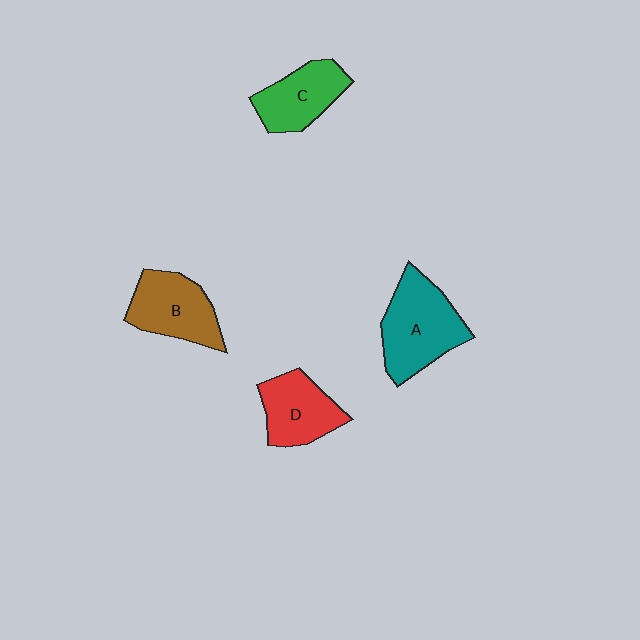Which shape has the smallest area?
Shape C (green).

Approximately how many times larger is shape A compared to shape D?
Approximately 1.4 times.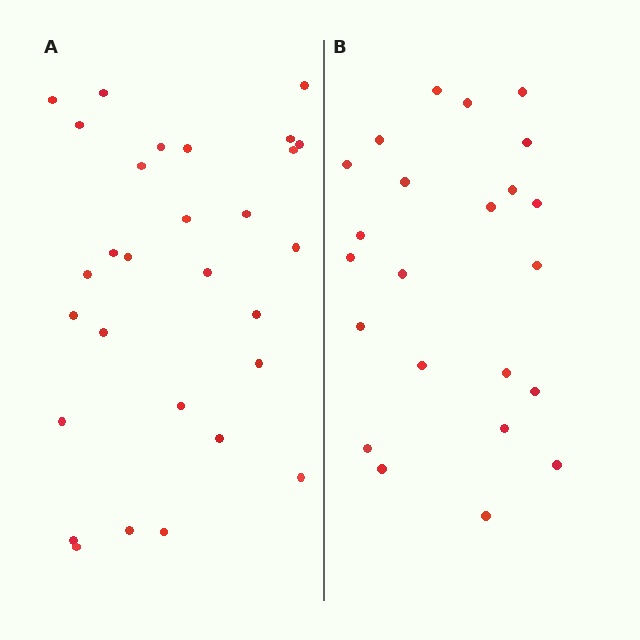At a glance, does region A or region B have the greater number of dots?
Region A (the left region) has more dots.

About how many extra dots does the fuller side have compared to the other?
Region A has about 6 more dots than region B.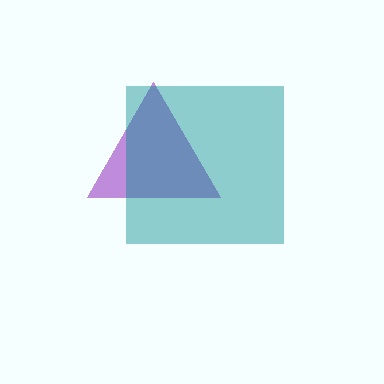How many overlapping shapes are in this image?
There are 2 overlapping shapes in the image.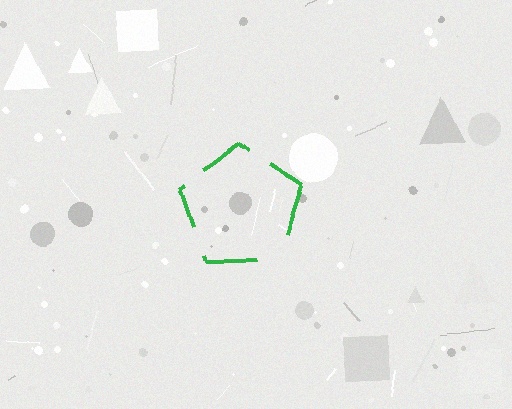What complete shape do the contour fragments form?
The contour fragments form a pentagon.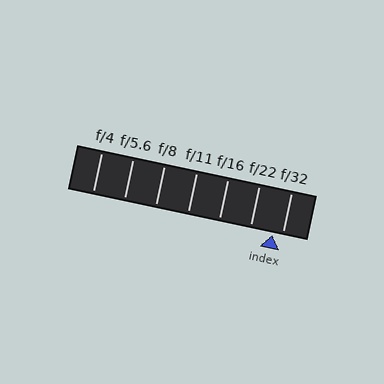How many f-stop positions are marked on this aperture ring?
There are 7 f-stop positions marked.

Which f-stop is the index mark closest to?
The index mark is closest to f/32.